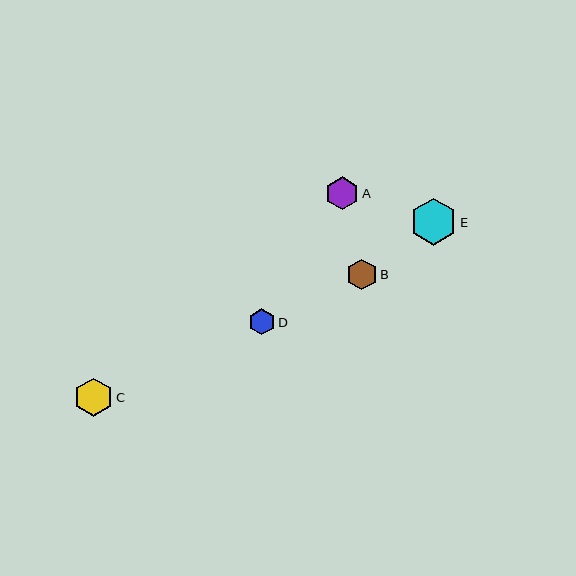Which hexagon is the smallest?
Hexagon D is the smallest with a size of approximately 26 pixels.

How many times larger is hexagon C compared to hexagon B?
Hexagon C is approximately 1.2 times the size of hexagon B.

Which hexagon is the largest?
Hexagon E is the largest with a size of approximately 47 pixels.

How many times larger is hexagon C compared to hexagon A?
Hexagon C is approximately 1.2 times the size of hexagon A.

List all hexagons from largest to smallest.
From largest to smallest: E, C, A, B, D.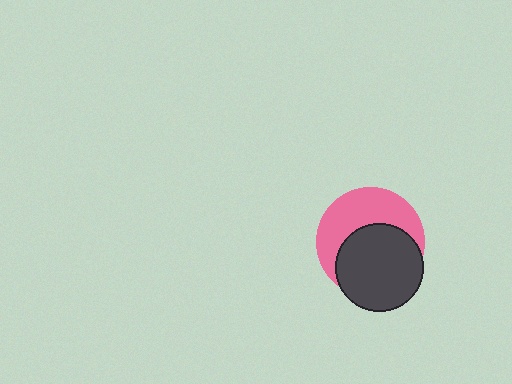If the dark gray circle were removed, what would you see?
You would see the complete pink circle.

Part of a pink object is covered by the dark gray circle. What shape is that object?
It is a circle.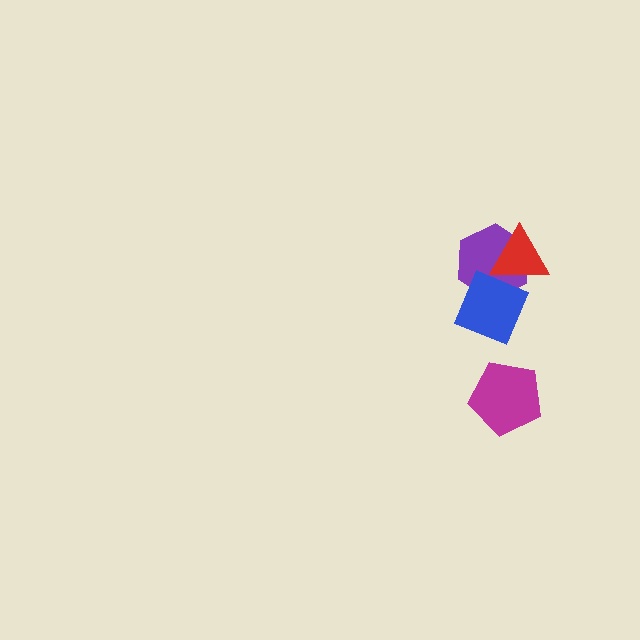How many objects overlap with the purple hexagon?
2 objects overlap with the purple hexagon.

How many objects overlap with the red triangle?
2 objects overlap with the red triangle.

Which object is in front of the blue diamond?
The red triangle is in front of the blue diamond.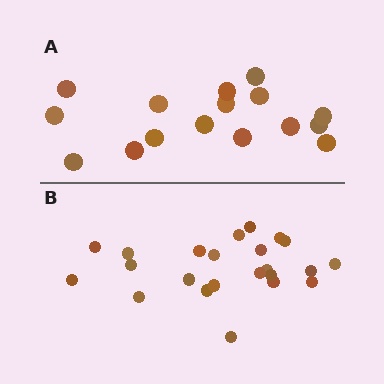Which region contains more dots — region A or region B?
Region B (the bottom region) has more dots.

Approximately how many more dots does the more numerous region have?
Region B has roughly 8 or so more dots than region A.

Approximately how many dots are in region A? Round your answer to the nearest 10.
About 20 dots. (The exact count is 16, which rounds to 20.)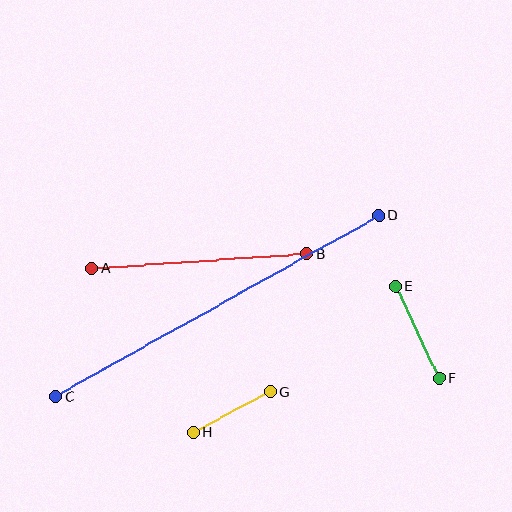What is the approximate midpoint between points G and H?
The midpoint is at approximately (232, 412) pixels.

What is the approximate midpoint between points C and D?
The midpoint is at approximately (217, 306) pixels.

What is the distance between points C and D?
The distance is approximately 370 pixels.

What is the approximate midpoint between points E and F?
The midpoint is at approximately (417, 332) pixels.